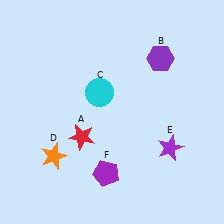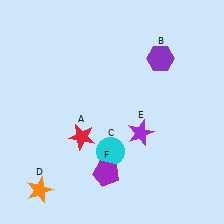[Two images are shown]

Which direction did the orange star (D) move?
The orange star (D) moved down.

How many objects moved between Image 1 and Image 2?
3 objects moved between the two images.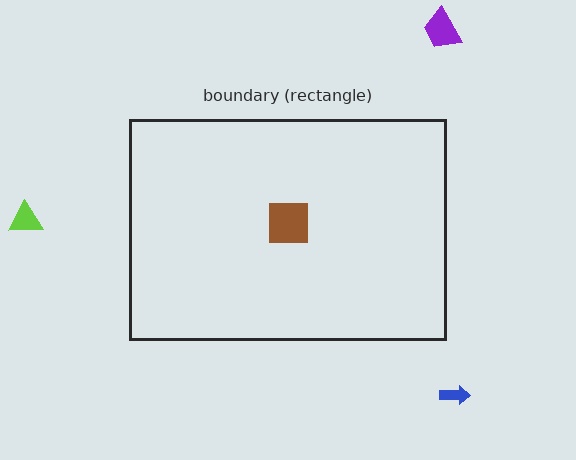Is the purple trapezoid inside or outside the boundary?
Outside.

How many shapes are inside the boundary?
1 inside, 3 outside.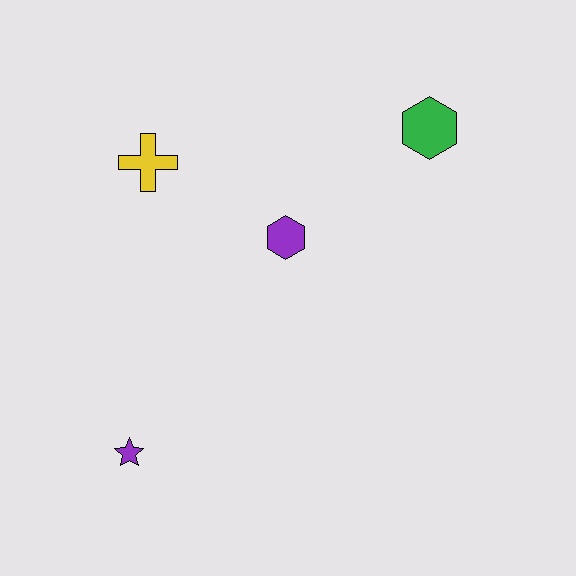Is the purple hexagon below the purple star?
No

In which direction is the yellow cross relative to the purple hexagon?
The yellow cross is to the left of the purple hexagon.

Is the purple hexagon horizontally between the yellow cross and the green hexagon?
Yes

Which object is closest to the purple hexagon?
The yellow cross is closest to the purple hexagon.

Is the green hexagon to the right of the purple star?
Yes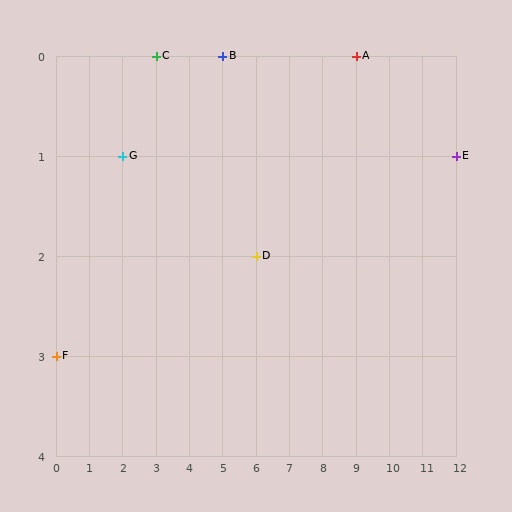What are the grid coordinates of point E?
Point E is at grid coordinates (12, 1).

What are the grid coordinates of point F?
Point F is at grid coordinates (0, 3).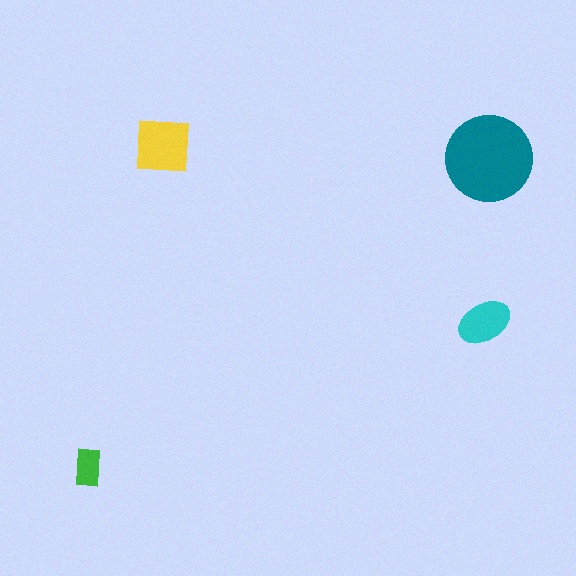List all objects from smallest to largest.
The green rectangle, the cyan ellipse, the yellow square, the teal circle.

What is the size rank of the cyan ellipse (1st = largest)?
3rd.